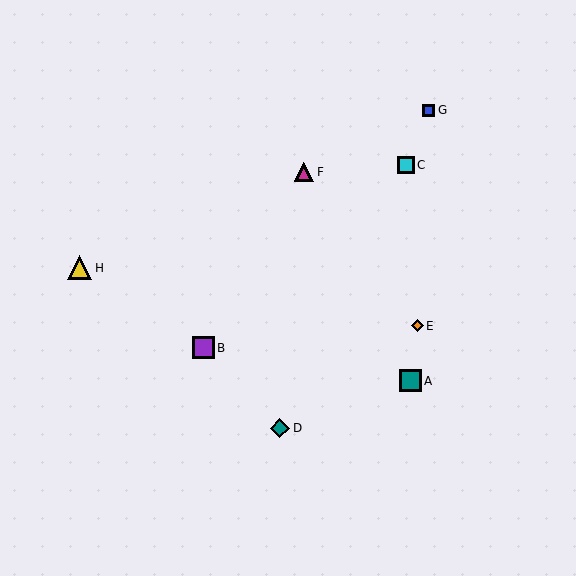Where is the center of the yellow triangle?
The center of the yellow triangle is at (80, 268).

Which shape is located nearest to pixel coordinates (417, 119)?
The blue square (labeled G) at (429, 110) is nearest to that location.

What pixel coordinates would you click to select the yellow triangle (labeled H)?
Click at (80, 268) to select the yellow triangle H.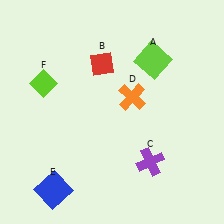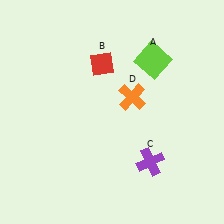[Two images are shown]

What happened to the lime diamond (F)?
The lime diamond (F) was removed in Image 2. It was in the top-left area of Image 1.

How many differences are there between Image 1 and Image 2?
There are 2 differences between the two images.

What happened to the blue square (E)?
The blue square (E) was removed in Image 2. It was in the bottom-left area of Image 1.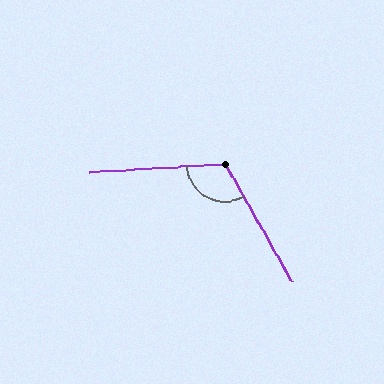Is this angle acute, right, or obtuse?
It is obtuse.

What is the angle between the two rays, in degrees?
Approximately 116 degrees.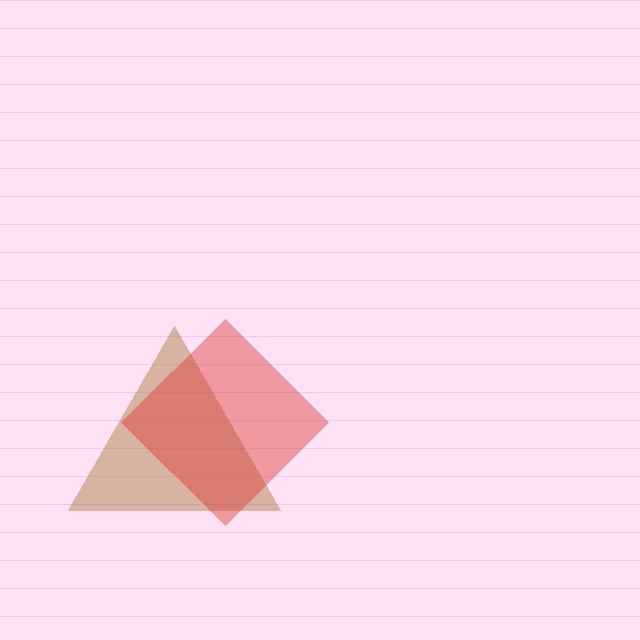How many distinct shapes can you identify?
There are 2 distinct shapes: a brown triangle, a red diamond.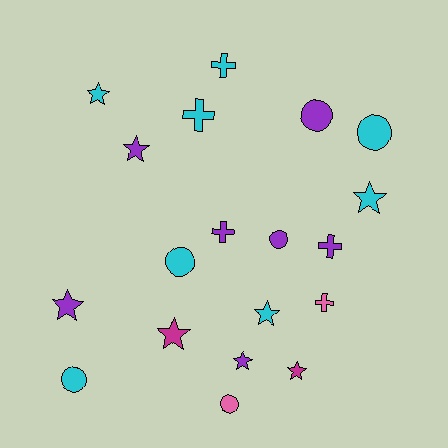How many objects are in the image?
There are 19 objects.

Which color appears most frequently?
Cyan, with 8 objects.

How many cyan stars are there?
There are 3 cyan stars.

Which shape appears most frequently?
Star, with 8 objects.